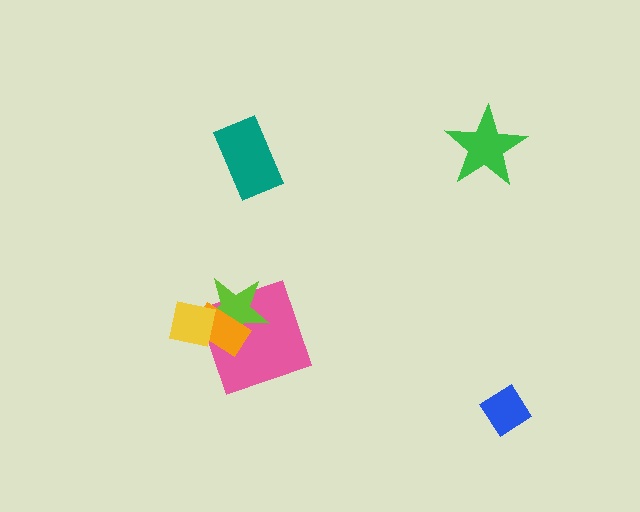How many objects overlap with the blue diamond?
0 objects overlap with the blue diamond.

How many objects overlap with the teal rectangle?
0 objects overlap with the teal rectangle.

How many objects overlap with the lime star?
3 objects overlap with the lime star.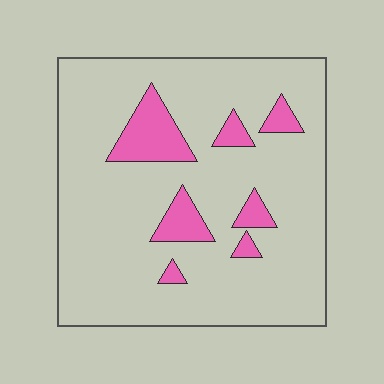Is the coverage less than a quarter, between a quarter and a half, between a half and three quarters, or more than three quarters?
Less than a quarter.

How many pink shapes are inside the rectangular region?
7.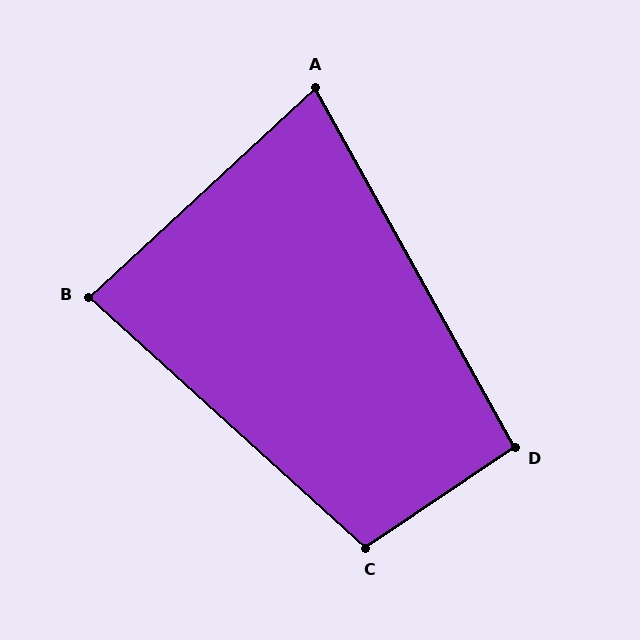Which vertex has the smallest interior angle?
A, at approximately 76 degrees.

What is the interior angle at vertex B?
Approximately 85 degrees (acute).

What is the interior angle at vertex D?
Approximately 95 degrees (obtuse).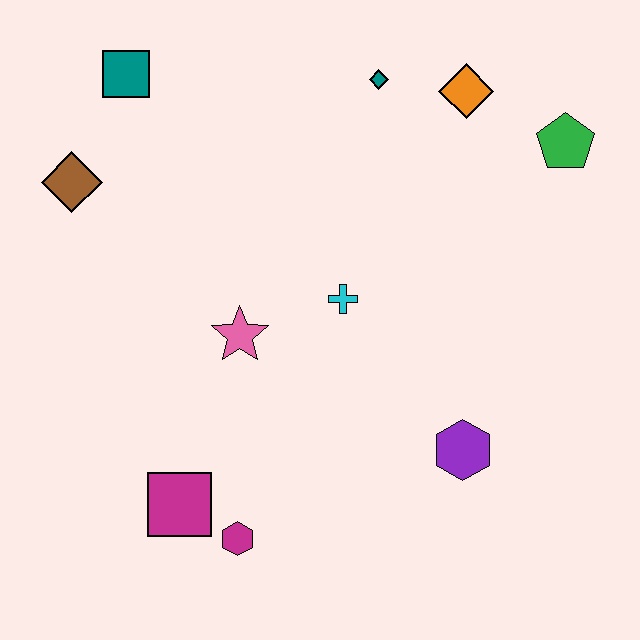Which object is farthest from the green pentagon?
The magenta square is farthest from the green pentagon.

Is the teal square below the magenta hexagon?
No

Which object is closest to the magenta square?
The magenta hexagon is closest to the magenta square.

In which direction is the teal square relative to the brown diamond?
The teal square is above the brown diamond.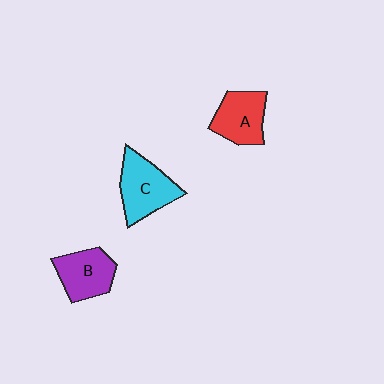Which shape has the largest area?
Shape C (cyan).